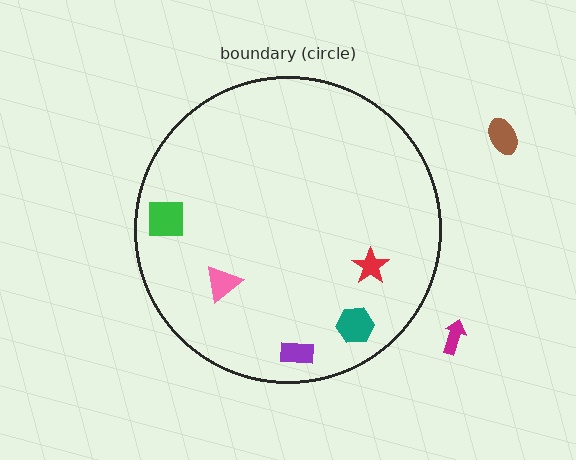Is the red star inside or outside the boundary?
Inside.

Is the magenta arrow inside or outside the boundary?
Outside.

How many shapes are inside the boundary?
5 inside, 2 outside.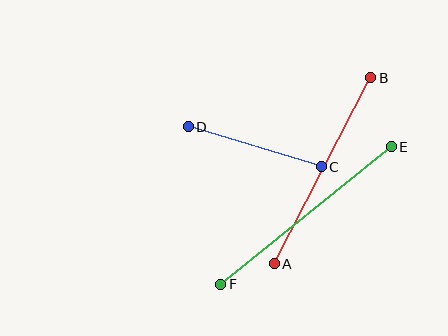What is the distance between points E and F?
The distance is approximately 219 pixels.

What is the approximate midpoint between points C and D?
The midpoint is at approximately (255, 147) pixels.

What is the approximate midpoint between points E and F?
The midpoint is at approximately (306, 216) pixels.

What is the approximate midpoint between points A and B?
The midpoint is at approximately (323, 171) pixels.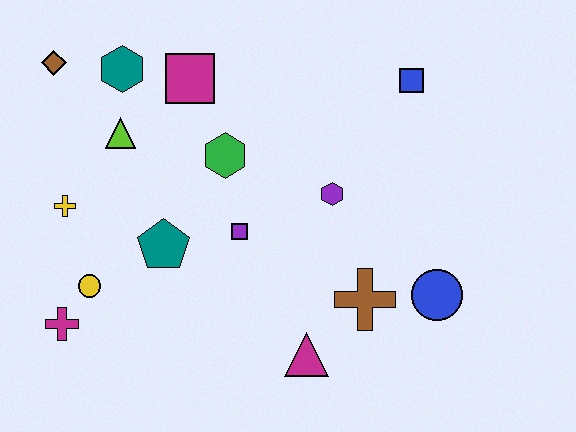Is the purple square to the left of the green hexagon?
No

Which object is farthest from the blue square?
The magenta cross is farthest from the blue square.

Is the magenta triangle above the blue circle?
No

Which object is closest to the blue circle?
The brown cross is closest to the blue circle.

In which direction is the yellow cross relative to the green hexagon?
The yellow cross is to the left of the green hexagon.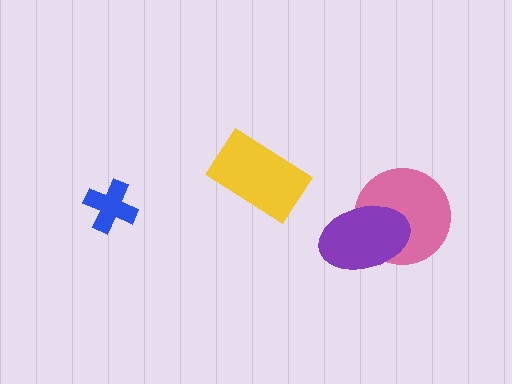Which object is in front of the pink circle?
The purple ellipse is in front of the pink circle.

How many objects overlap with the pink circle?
1 object overlaps with the pink circle.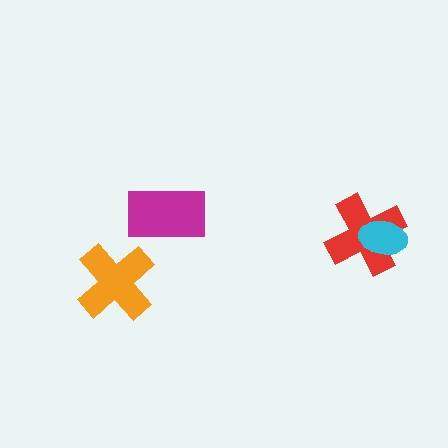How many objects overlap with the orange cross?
0 objects overlap with the orange cross.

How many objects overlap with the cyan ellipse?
1 object overlaps with the cyan ellipse.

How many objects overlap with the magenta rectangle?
0 objects overlap with the magenta rectangle.